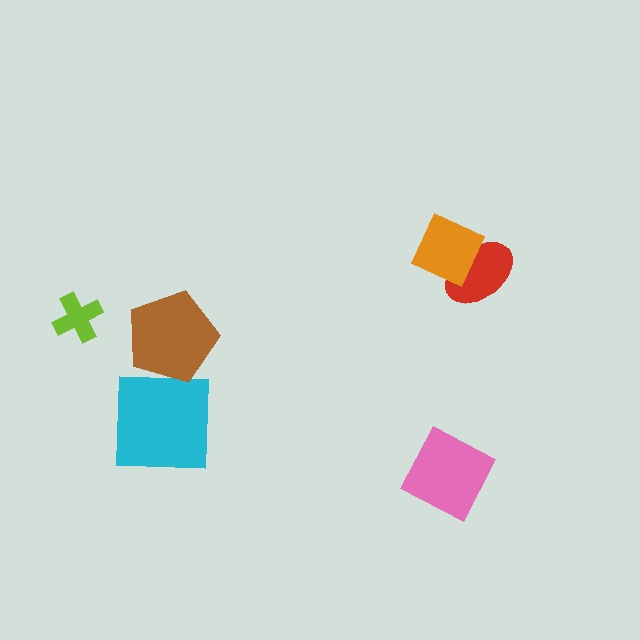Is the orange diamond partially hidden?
No, no other shape covers it.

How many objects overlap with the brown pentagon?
0 objects overlap with the brown pentagon.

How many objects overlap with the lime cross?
0 objects overlap with the lime cross.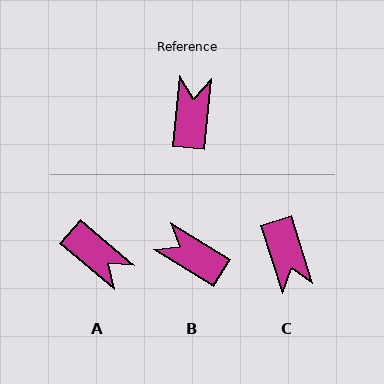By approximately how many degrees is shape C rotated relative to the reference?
Approximately 156 degrees clockwise.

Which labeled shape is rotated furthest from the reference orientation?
C, about 156 degrees away.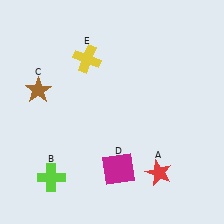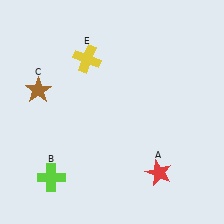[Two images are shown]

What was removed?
The magenta square (D) was removed in Image 2.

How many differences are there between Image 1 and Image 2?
There is 1 difference between the two images.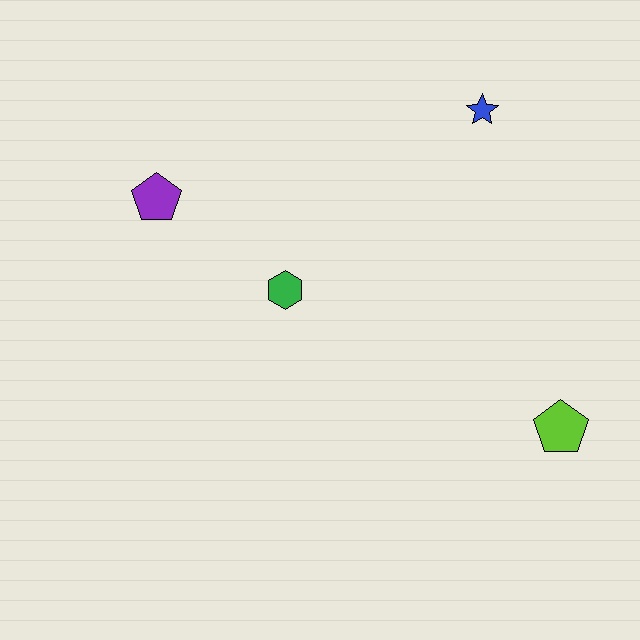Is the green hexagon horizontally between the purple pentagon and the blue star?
Yes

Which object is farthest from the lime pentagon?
The purple pentagon is farthest from the lime pentagon.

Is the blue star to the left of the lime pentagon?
Yes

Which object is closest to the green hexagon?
The purple pentagon is closest to the green hexagon.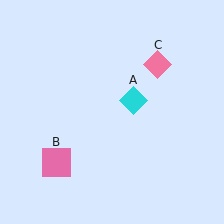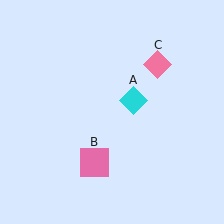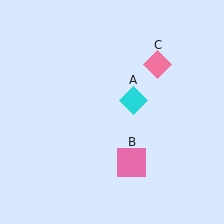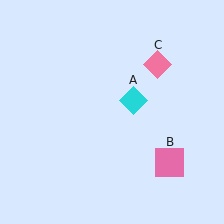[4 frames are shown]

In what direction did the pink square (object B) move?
The pink square (object B) moved right.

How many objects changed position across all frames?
1 object changed position: pink square (object B).